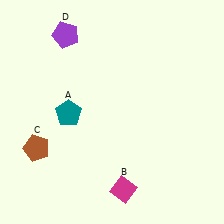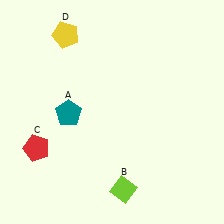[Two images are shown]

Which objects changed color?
B changed from magenta to lime. C changed from brown to red. D changed from purple to yellow.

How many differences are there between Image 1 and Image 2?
There are 3 differences between the two images.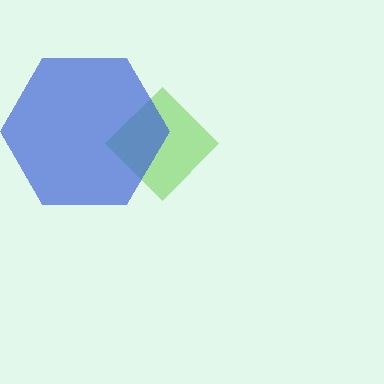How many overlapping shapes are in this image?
There are 2 overlapping shapes in the image.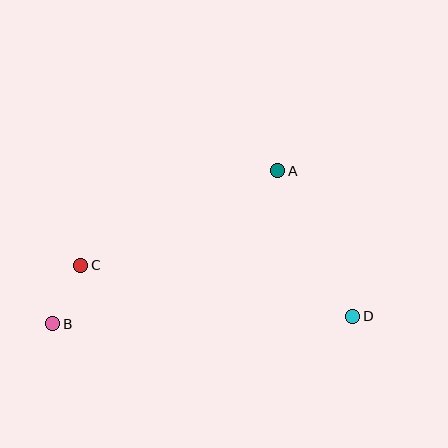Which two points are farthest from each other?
Points B and D are farthest from each other.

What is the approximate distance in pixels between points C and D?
The distance between C and D is approximately 277 pixels.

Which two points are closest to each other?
Points B and C are closest to each other.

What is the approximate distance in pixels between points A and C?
The distance between A and C is approximately 218 pixels.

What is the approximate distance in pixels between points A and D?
The distance between A and D is approximately 163 pixels.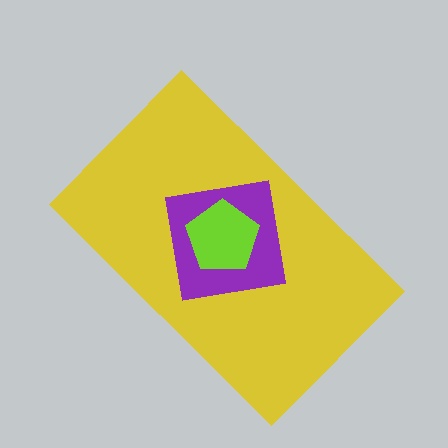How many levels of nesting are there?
3.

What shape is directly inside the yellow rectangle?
The purple square.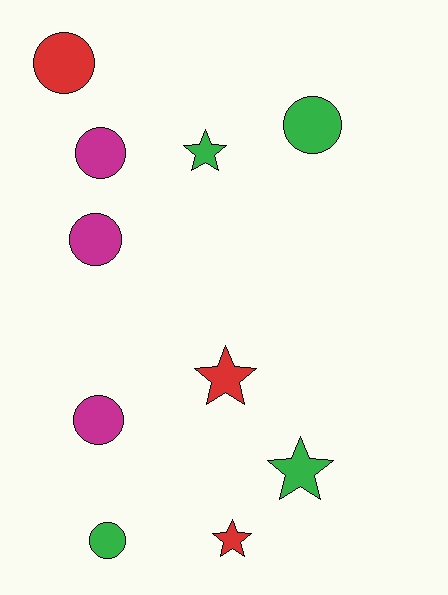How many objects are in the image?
There are 10 objects.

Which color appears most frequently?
Green, with 4 objects.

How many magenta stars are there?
There are no magenta stars.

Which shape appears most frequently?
Circle, with 6 objects.